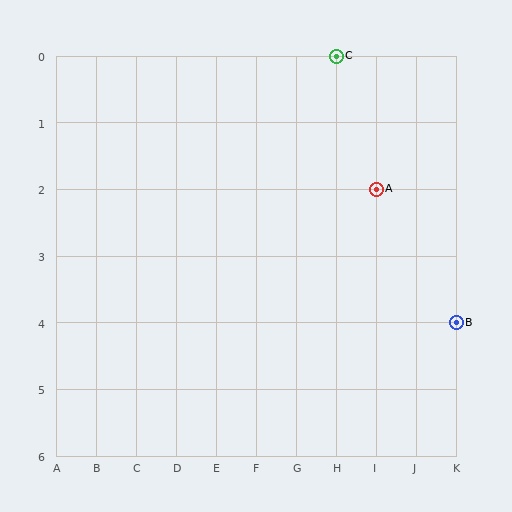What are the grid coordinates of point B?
Point B is at grid coordinates (K, 4).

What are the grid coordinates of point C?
Point C is at grid coordinates (H, 0).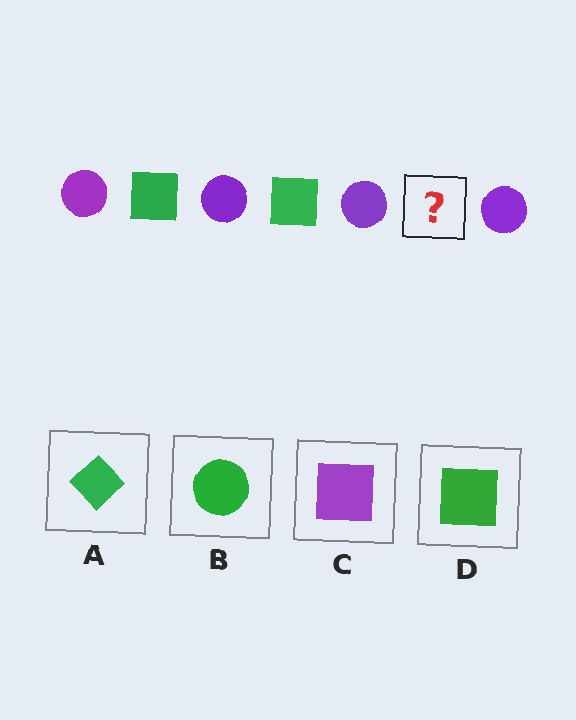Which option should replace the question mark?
Option D.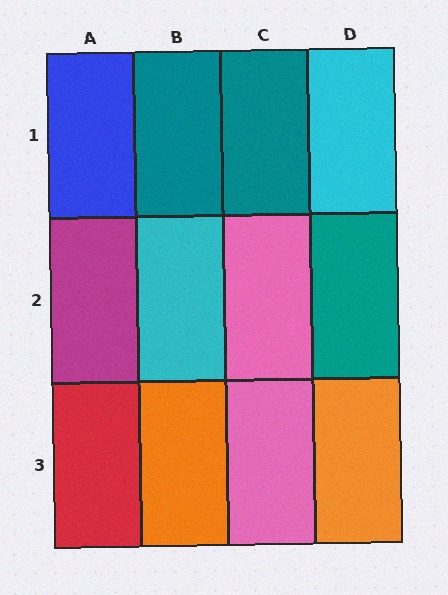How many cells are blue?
1 cell is blue.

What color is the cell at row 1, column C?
Teal.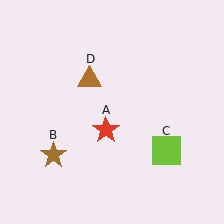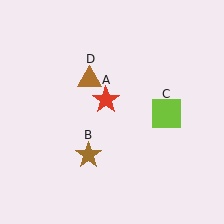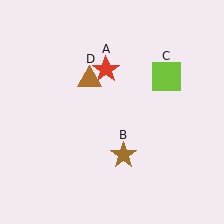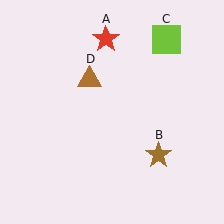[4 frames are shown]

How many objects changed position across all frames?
3 objects changed position: red star (object A), brown star (object B), lime square (object C).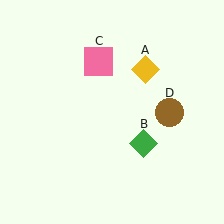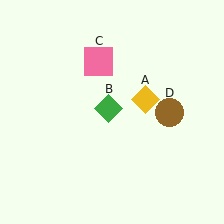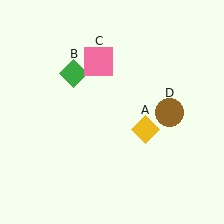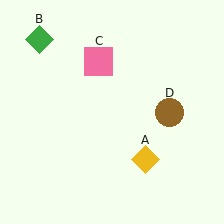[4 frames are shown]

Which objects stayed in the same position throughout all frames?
Pink square (object C) and brown circle (object D) remained stationary.